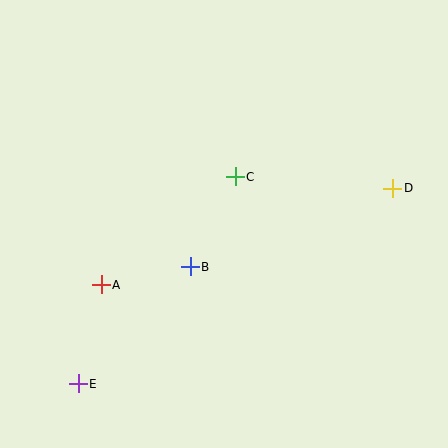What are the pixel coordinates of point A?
Point A is at (101, 285).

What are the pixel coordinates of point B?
Point B is at (190, 267).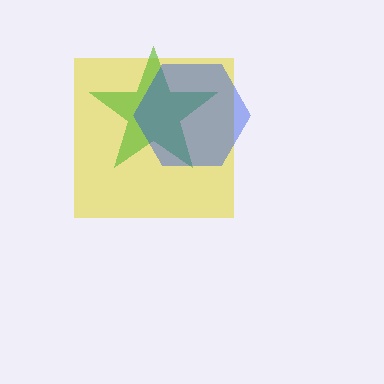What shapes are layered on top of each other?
The layered shapes are: a yellow square, a lime star, a blue hexagon.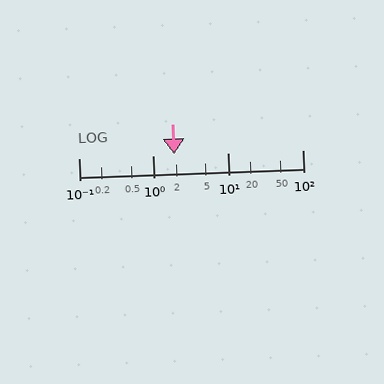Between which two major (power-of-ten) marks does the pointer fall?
The pointer is between 1 and 10.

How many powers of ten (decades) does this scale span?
The scale spans 3 decades, from 0.1 to 100.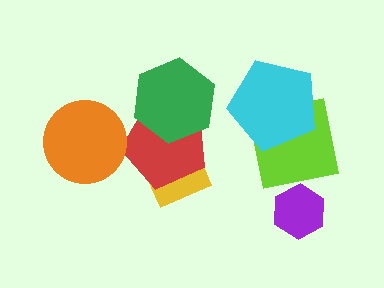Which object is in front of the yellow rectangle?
The red pentagon is in front of the yellow rectangle.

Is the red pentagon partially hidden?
Yes, it is partially covered by another shape.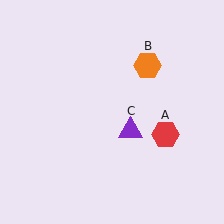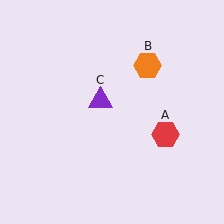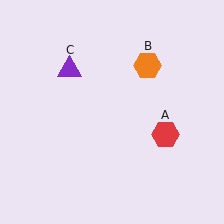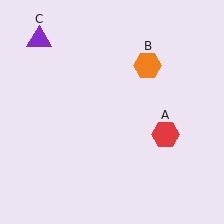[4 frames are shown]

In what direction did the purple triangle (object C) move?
The purple triangle (object C) moved up and to the left.